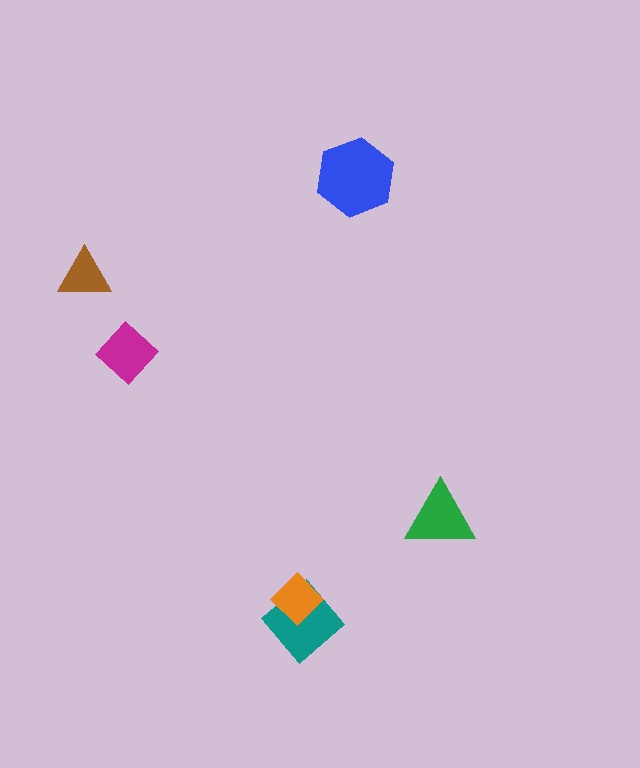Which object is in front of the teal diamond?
The orange diamond is in front of the teal diamond.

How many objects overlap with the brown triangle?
0 objects overlap with the brown triangle.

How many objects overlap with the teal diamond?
1 object overlaps with the teal diamond.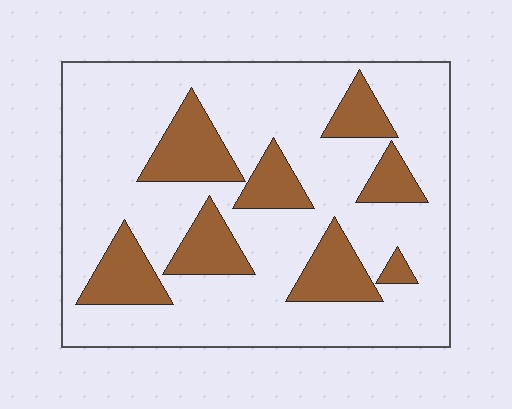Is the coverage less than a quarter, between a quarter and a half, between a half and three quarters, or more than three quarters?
Less than a quarter.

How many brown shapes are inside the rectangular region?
8.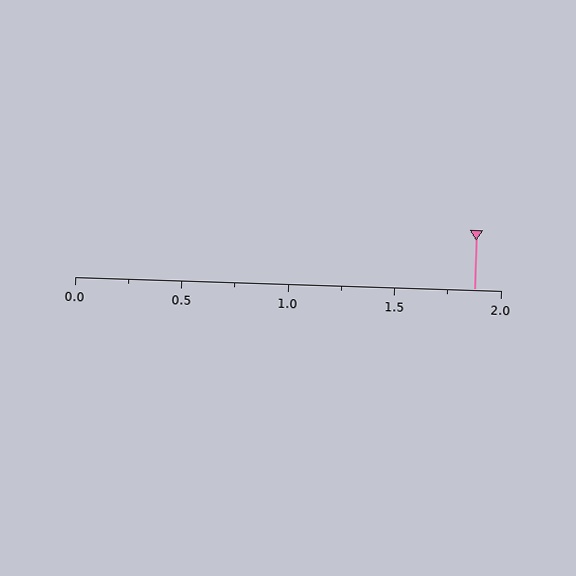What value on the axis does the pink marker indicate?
The marker indicates approximately 1.88.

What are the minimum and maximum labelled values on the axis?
The axis runs from 0.0 to 2.0.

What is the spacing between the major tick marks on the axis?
The major ticks are spaced 0.5 apart.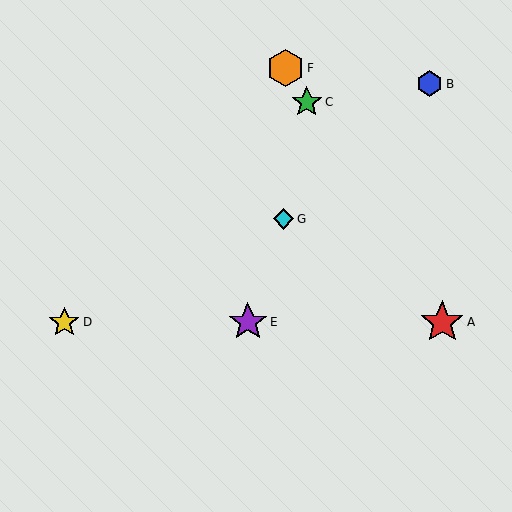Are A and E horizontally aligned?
Yes, both are at y≈322.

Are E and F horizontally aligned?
No, E is at y≈322 and F is at y≈68.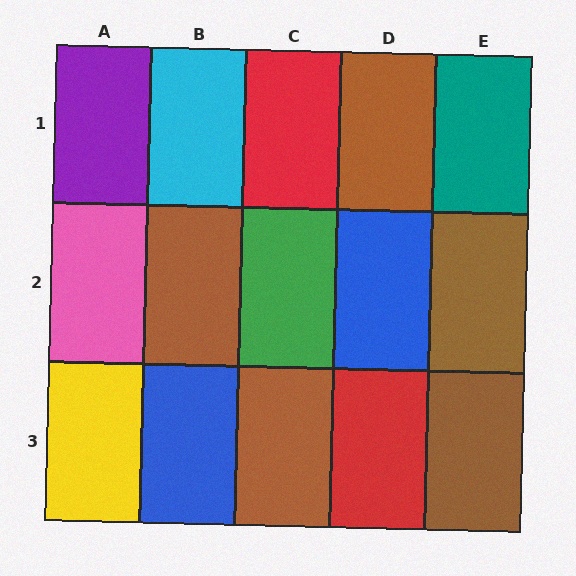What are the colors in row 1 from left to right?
Purple, cyan, red, brown, teal.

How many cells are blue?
2 cells are blue.